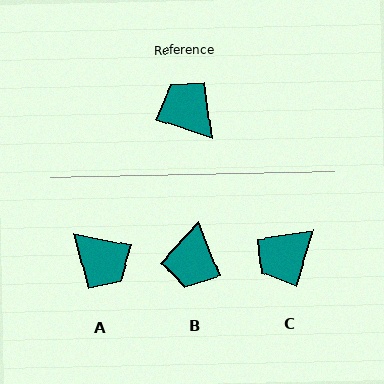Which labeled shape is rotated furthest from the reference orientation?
A, about 173 degrees away.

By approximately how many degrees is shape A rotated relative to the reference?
Approximately 173 degrees clockwise.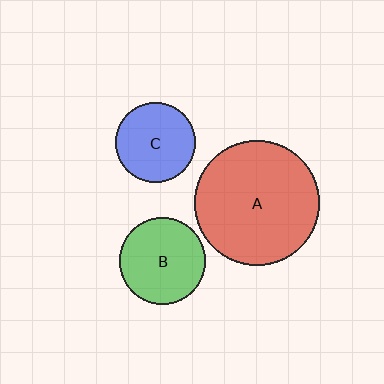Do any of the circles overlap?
No, none of the circles overlap.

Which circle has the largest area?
Circle A (red).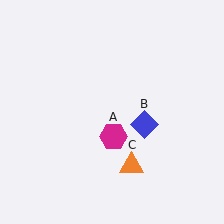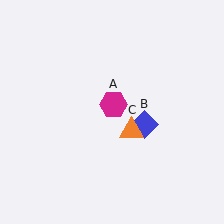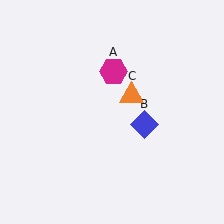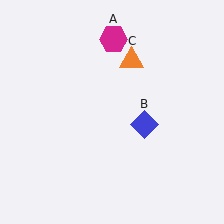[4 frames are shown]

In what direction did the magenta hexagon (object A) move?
The magenta hexagon (object A) moved up.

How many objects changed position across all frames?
2 objects changed position: magenta hexagon (object A), orange triangle (object C).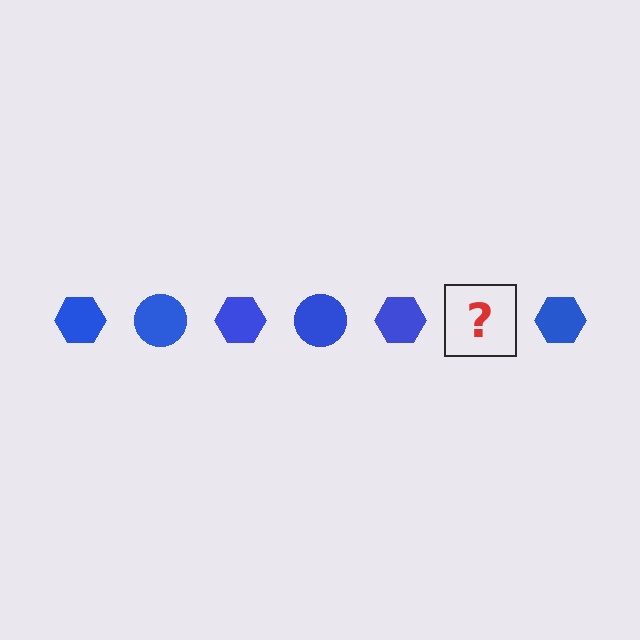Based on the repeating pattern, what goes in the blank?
The blank should be a blue circle.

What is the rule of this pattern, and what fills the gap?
The rule is that the pattern cycles through hexagon, circle shapes in blue. The gap should be filled with a blue circle.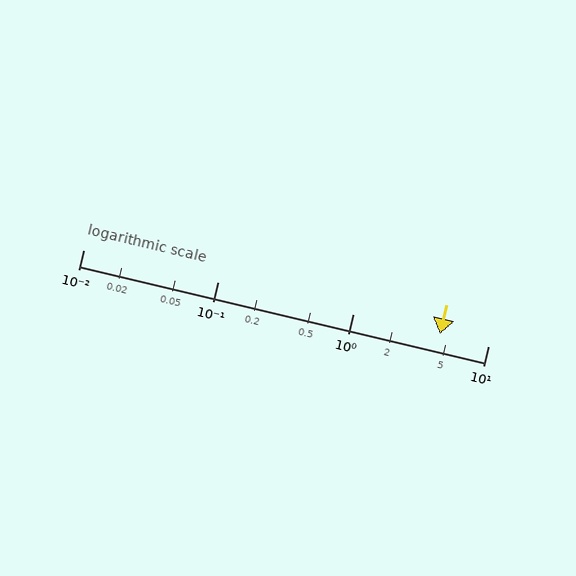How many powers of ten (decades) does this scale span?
The scale spans 3 decades, from 0.01 to 10.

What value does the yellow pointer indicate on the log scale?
The pointer indicates approximately 4.4.